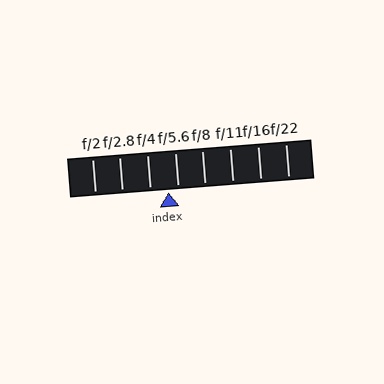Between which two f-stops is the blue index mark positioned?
The index mark is between f/4 and f/5.6.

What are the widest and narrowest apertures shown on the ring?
The widest aperture shown is f/2 and the narrowest is f/22.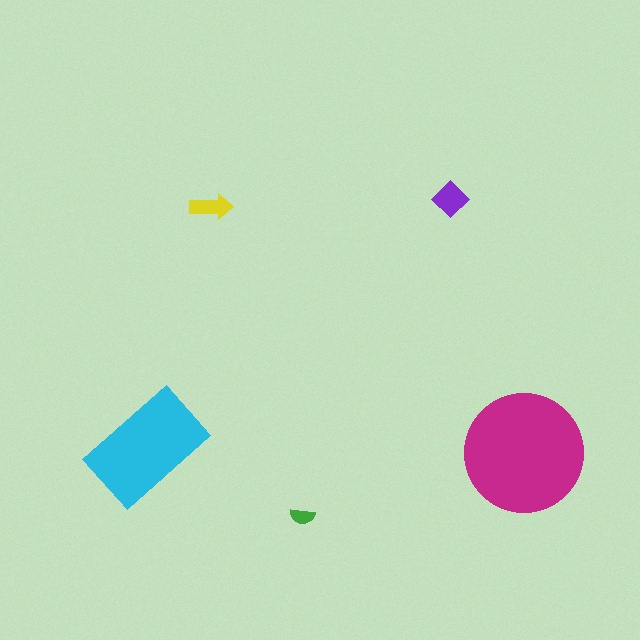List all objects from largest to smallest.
The magenta circle, the cyan rectangle, the purple diamond, the yellow arrow, the green semicircle.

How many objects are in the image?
There are 5 objects in the image.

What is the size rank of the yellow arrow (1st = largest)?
4th.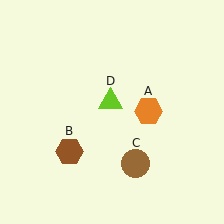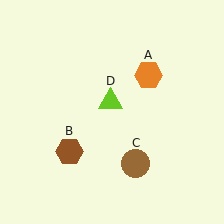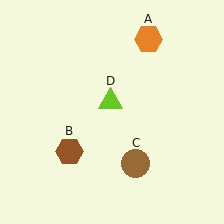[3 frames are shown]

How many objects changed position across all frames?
1 object changed position: orange hexagon (object A).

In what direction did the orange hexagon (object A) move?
The orange hexagon (object A) moved up.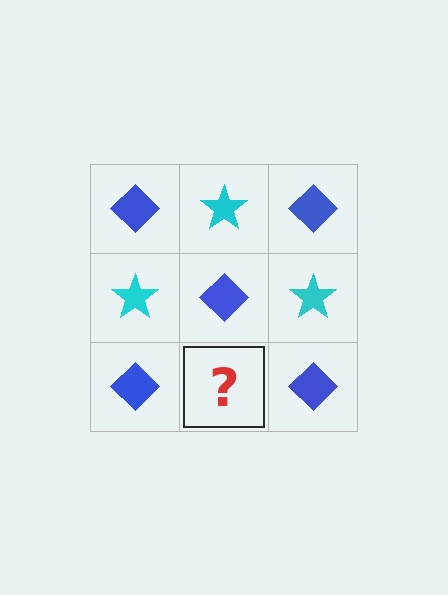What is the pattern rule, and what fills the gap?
The rule is that it alternates blue diamond and cyan star in a checkerboard pattern. The gap should be filled with a cyan star.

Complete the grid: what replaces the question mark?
The question mark should be replaced with a cyan star.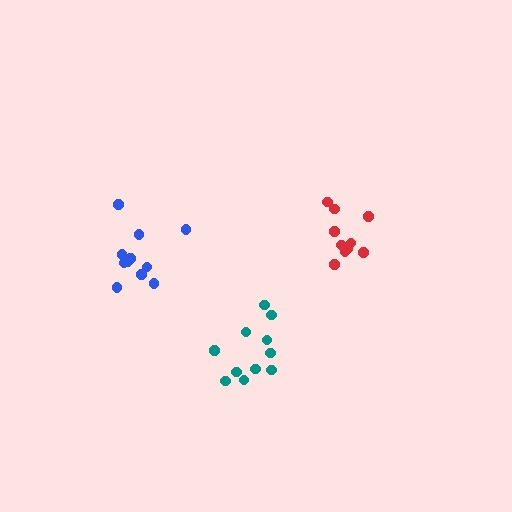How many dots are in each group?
Group 1: 10 dots, Group 2: 11 dots, Group 3: 11 dots (32 total).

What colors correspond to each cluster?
The clusters are colored: red, teal, blue.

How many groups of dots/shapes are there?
There are 3 groups.